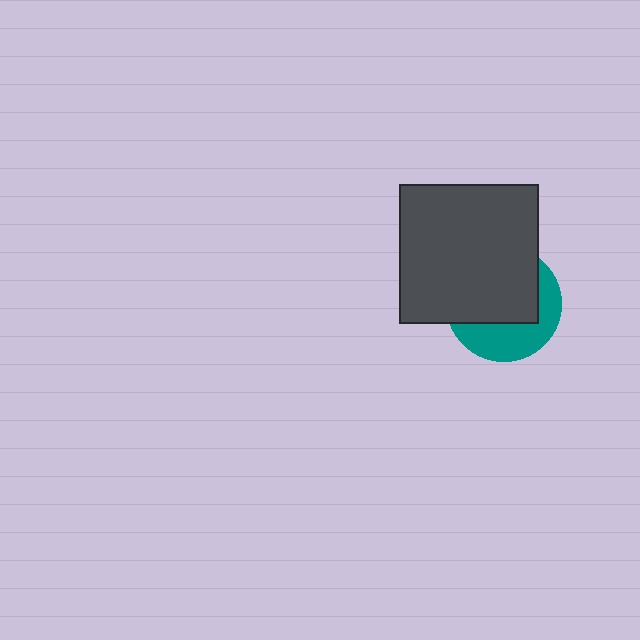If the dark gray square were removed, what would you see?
You would see the complete teal circle.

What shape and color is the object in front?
The object in front is a dark gray square.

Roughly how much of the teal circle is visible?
A small part of it is visible (roughly 40%).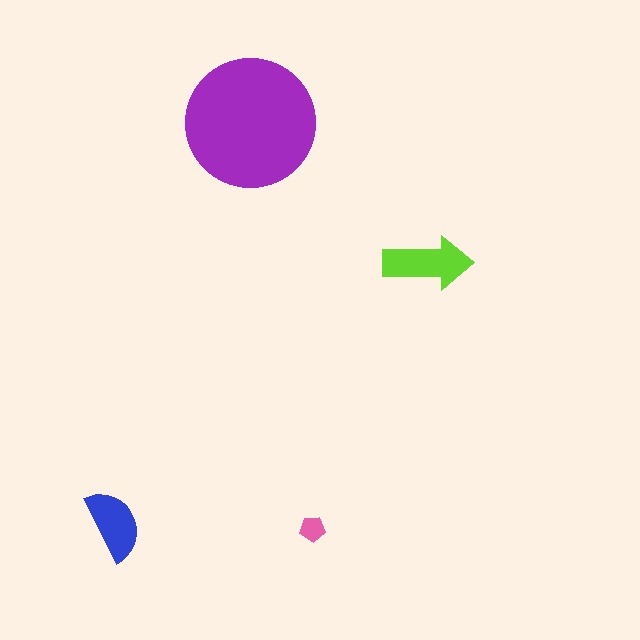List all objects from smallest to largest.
The pink pentagon, the blue semicircle, the lime arrow, the purple circle.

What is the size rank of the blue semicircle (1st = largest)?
3rd.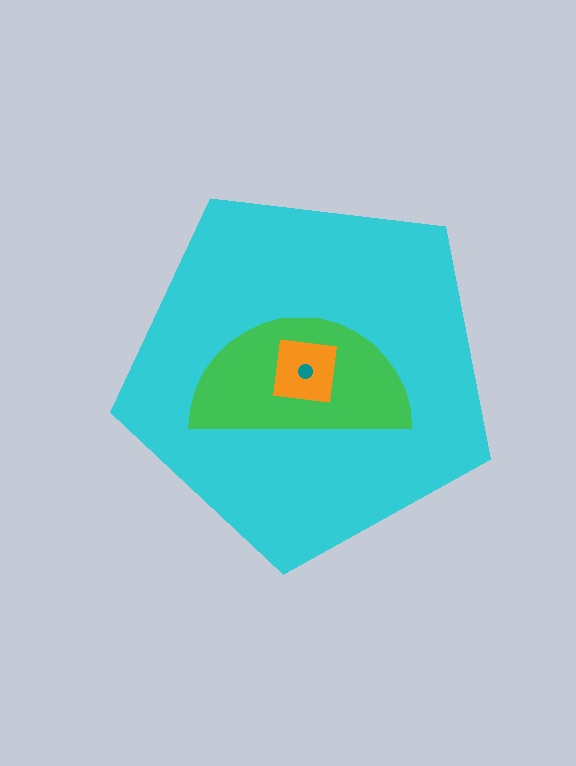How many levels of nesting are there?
4.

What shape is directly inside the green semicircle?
The orange square.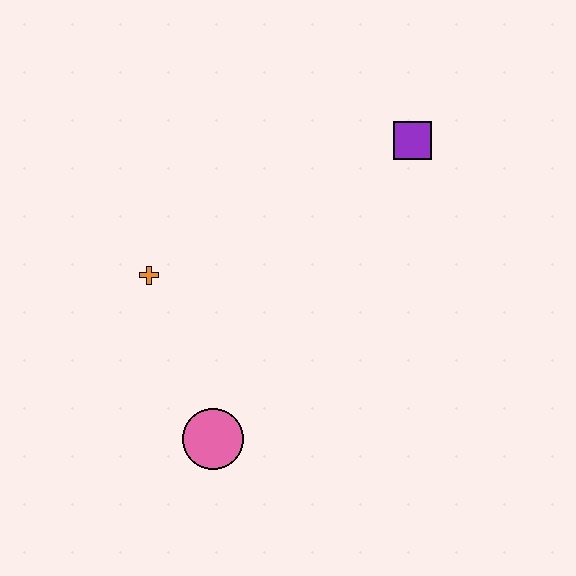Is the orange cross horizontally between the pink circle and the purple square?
No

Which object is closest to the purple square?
The orange cross is closest to the purple square.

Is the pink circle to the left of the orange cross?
No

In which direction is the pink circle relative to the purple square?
The pink circle is below the purple square.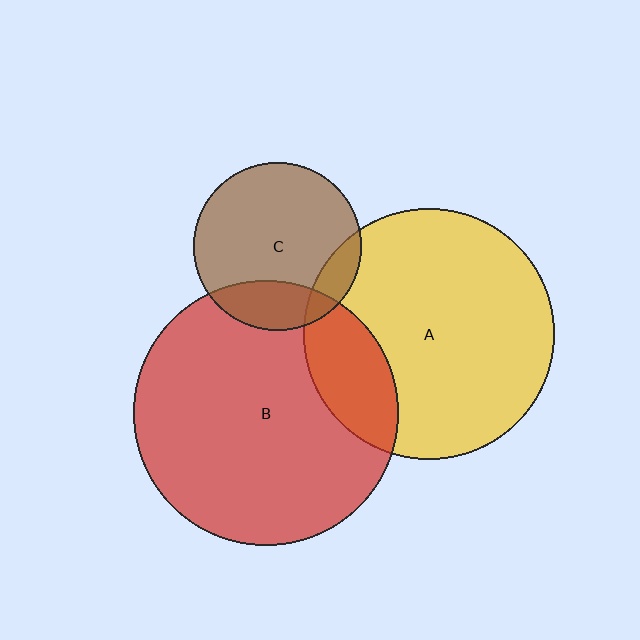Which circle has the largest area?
Circle B (red).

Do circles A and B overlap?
Yes.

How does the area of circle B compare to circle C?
Approximately 2.5 times.